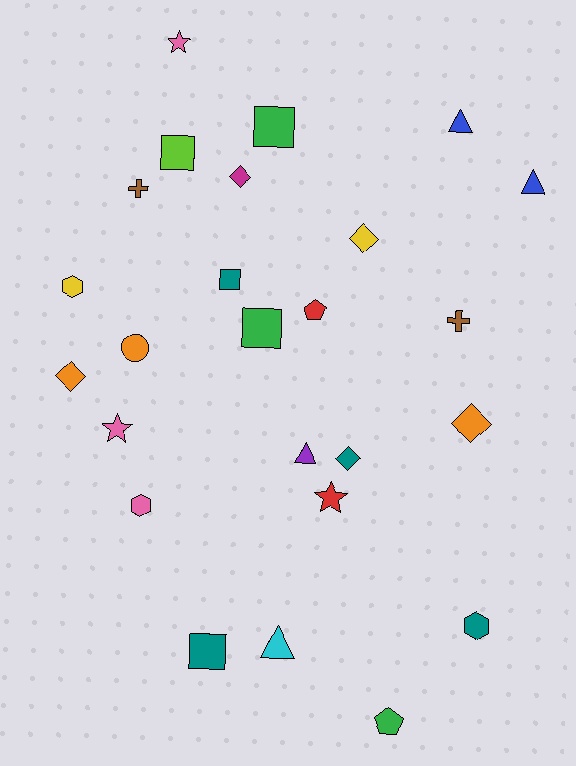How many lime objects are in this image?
There is 1 lime object.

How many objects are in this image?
There are 25 objects.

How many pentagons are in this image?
There are 2 pentagons.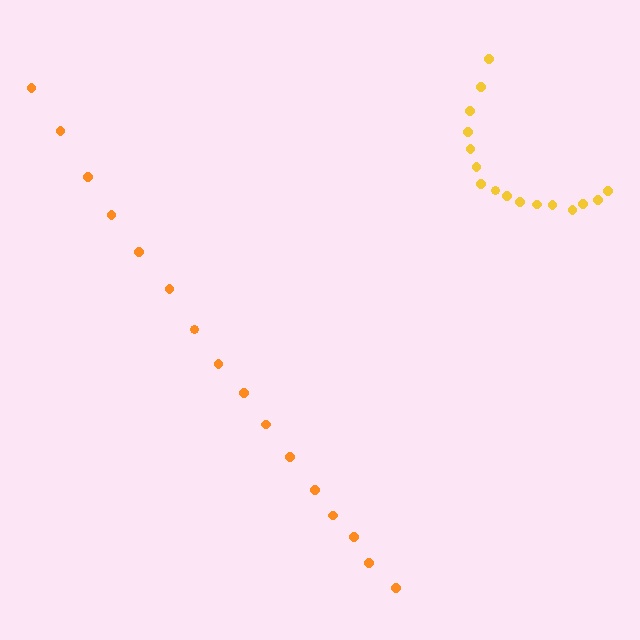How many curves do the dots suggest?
There are 2 distinct paths.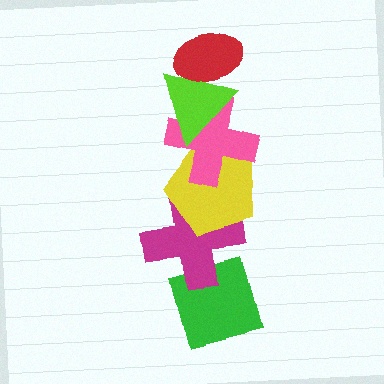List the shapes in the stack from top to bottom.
From top to bottom: the red ellipse, the lime triangle, the pink cross, the yellow pentagon, the magenta cross, the green square.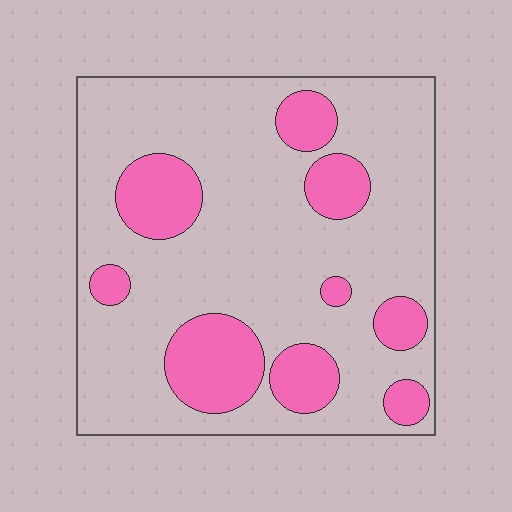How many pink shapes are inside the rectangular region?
9.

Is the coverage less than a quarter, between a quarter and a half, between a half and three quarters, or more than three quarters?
Less than a quarter.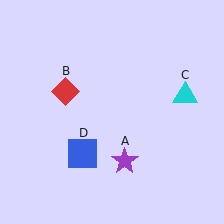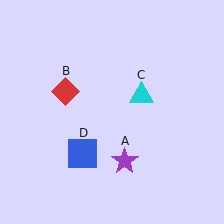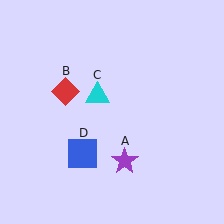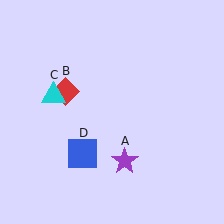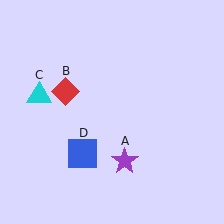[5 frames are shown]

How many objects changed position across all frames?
1 object changed position: cyan triangle (object C).